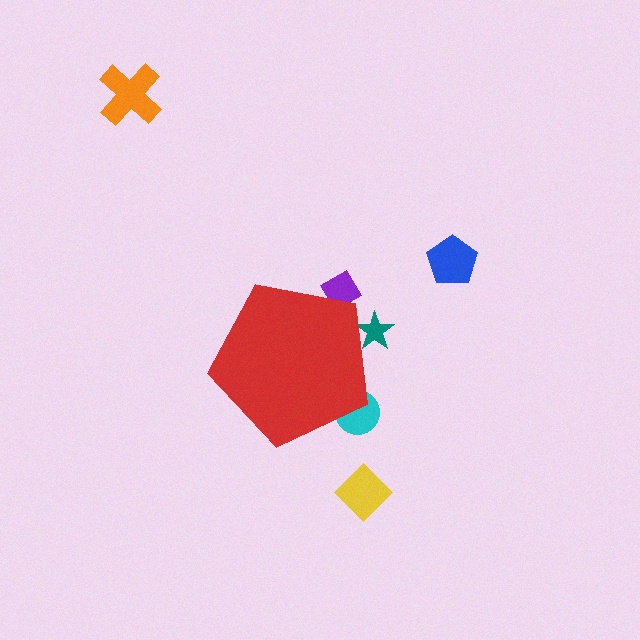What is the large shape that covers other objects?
A red pentagon.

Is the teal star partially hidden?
Yes, the teal star is partially hidden behind the red pentagon.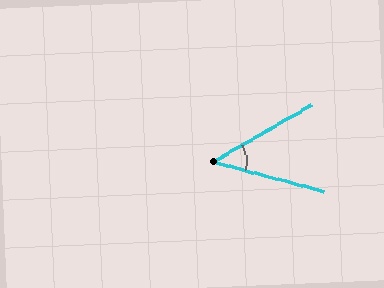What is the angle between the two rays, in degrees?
Approximately 45 degrees.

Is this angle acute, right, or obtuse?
It is acute.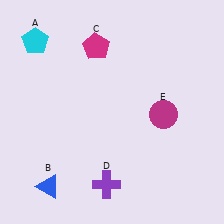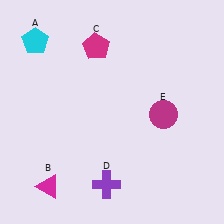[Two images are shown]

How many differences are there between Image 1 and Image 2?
There is 1 difference between the two images.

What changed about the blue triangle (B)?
In Image 1, B is blue. In Image 2, it changed to magenta.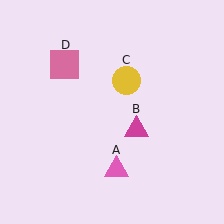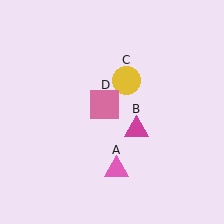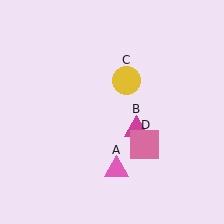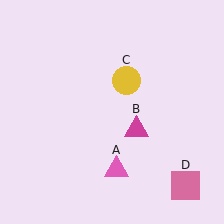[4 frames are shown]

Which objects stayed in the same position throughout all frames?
Pink triangle (object A) and magenta triangle (object B) and yellow circle (object C) remained stationary.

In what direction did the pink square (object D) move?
The pink square (object D) moved down and to the right.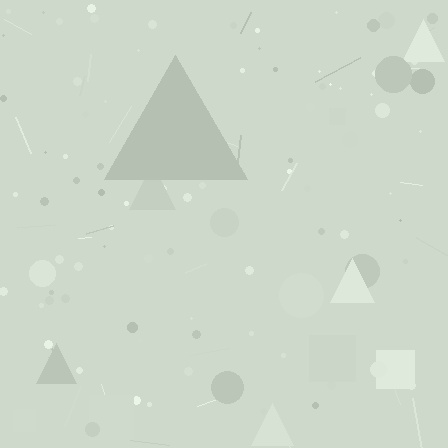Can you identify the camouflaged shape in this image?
The camouflaged shape is a triangle.